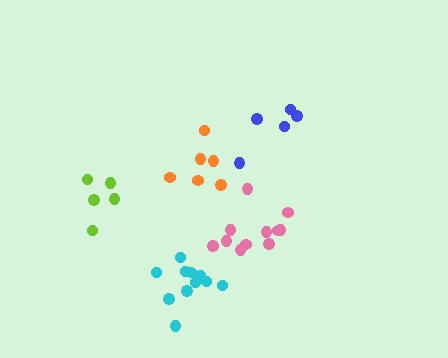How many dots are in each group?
Group 1: 5 dots, Group 2: 5 dots, Group 3: 11 dots, Group 4: 11 dots, Group 5: 6 dots (38 total).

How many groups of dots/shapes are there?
There are 5 groups.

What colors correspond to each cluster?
The clusters are colored: lime, blue, pink, cyan, orange.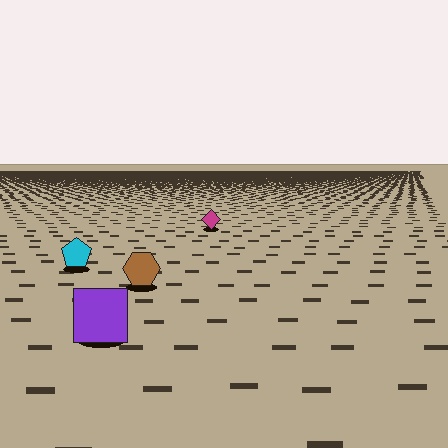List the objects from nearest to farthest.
From nearest to farthest: the purple square, the brown hexagon, the cyan pentagon, the magenta diamond.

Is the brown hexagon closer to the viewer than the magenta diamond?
Yes. The brown hexagon is closer — you can tell from the texture gradient: the ground texture is coarser near it.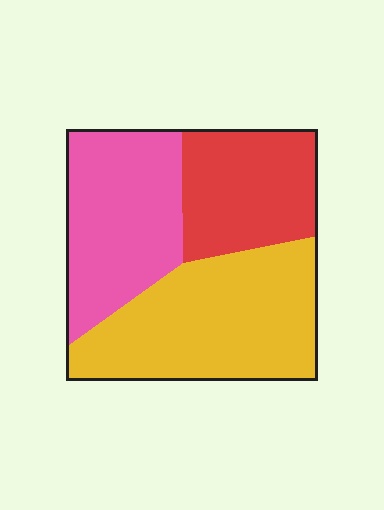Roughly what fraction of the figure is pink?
Pink takes up about one third (1/3) of the figure.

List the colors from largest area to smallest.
From largest to smallest: yellow, pink, red.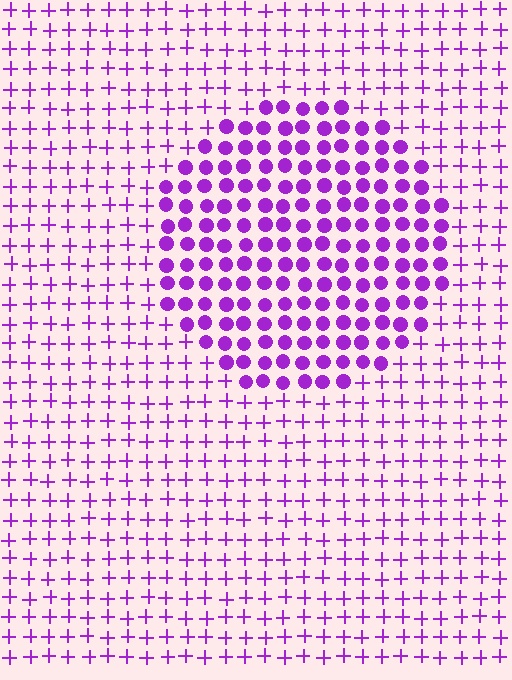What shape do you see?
I see a circle.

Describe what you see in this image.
The image is filled with small purple elements arranged in a uniform grid. A circle-shaped region contains circles, while the surrounding area contains plus signs. The boundary is defined purely by the change in element shape.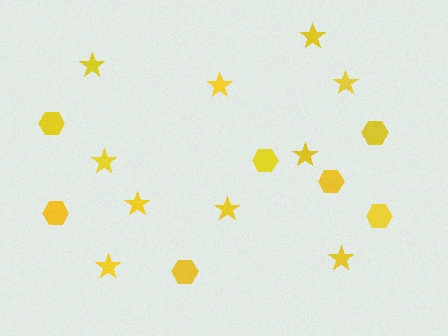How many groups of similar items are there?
There are 2 groups: one group of stars (10) and one group of hexagons (7).